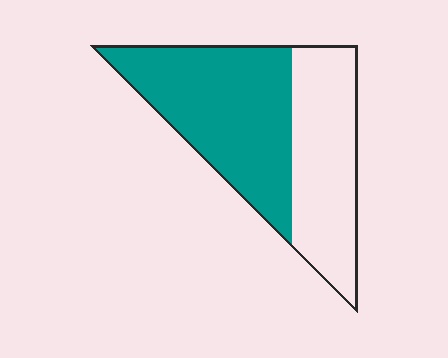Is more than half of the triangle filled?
Yes.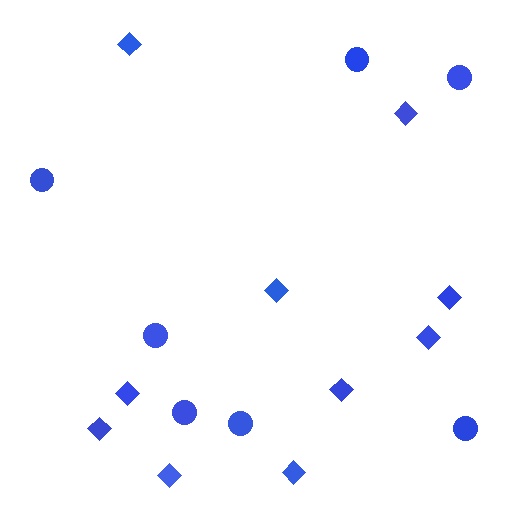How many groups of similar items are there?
There are 2 groups: one group of diamonds (10) and one group of circles (7).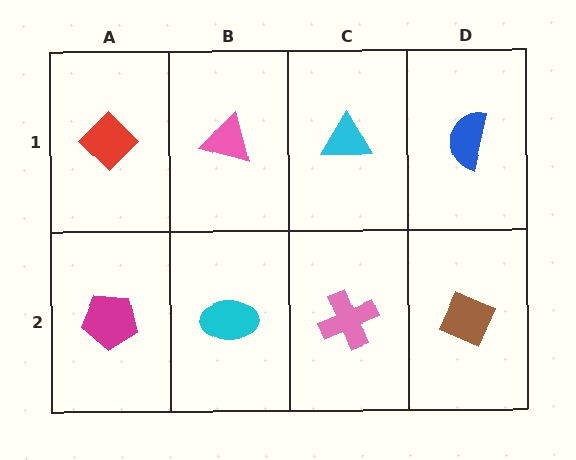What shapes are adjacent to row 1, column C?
A pink cross (row 2, column C), a pink triangle (row 1, column B), a blue semicircle (row 1, column D).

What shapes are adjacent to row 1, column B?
A cyan ellipse (row 2, column B), a red diamond (row 1, column A), a cyan triangle (row 1, column C).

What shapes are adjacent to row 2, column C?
A cyan triangle (row 1, column C), a cyan ellipse (row 2, column B), a brown diamond (row 2, column D).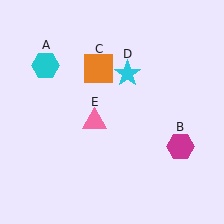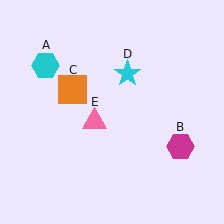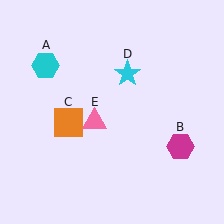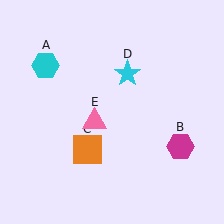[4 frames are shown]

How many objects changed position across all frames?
1 object changed position: orange square (object C).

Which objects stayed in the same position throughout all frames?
Cyan hexagon (object A) and magenta hexagon (object B) and cyan star (object D) and pink triangle (object E) remained stationary.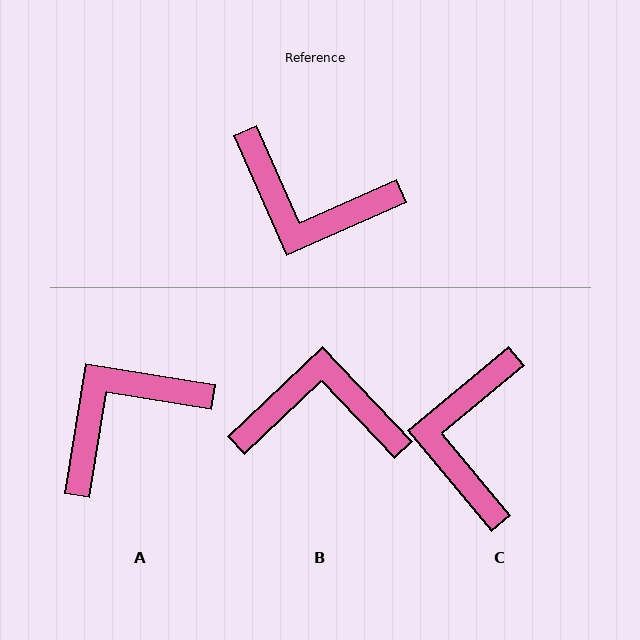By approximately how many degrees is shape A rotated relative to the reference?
Approximately 123 degrees clockwise.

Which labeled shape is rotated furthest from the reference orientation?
B, about 160 degrees away.